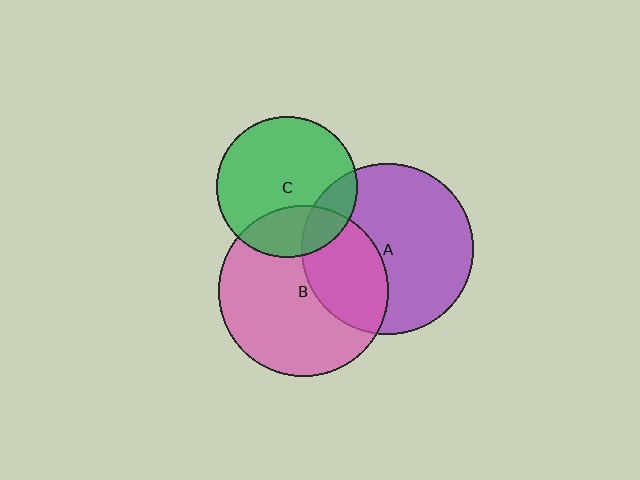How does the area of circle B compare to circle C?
Approximately 1.5 times.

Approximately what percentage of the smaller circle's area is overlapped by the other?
Approximately 25%.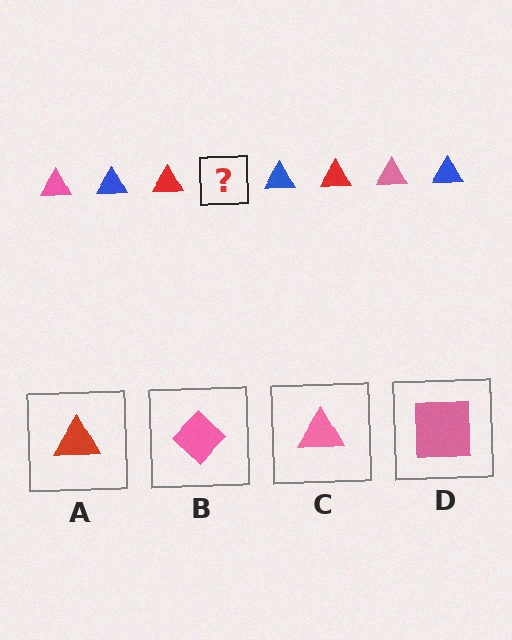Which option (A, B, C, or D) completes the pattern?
C.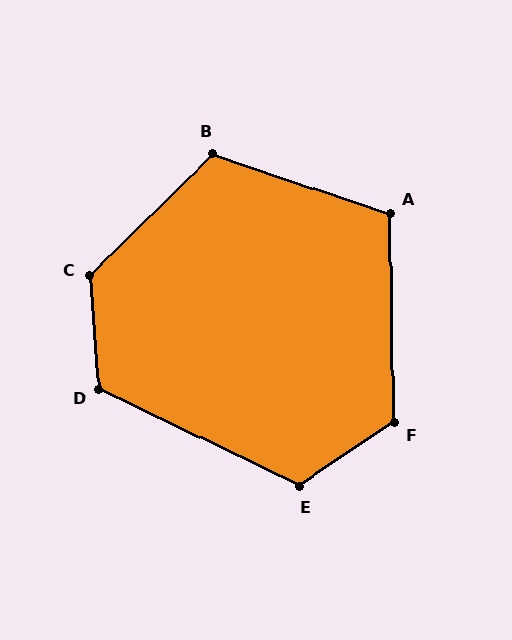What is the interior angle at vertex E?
Approximately 120 degrees (obtuse).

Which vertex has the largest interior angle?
C, at approximately 130 degrees.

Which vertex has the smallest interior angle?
A, at approximately 109 degrees.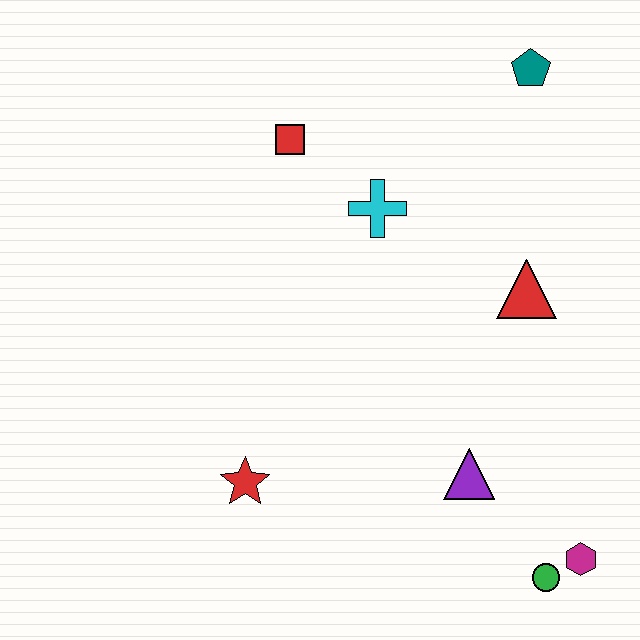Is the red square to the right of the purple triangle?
No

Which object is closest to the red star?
The purple triangle is closest to the red star.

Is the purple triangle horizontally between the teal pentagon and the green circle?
No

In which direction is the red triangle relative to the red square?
The red triangle is to the right of the red square.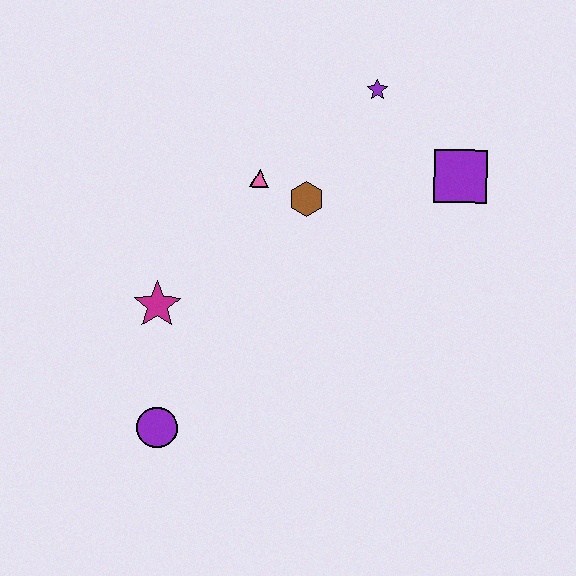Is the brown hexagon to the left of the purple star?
Yes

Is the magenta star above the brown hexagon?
No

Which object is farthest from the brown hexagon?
The purple circle is farthest from the brown hexagon.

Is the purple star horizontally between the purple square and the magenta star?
Yes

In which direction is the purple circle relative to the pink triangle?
The purple circle is below the pink triangle.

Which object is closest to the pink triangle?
The brown hexagon is closest to the pink triangle.